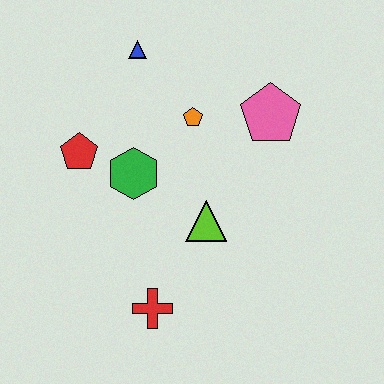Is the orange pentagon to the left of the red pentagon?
No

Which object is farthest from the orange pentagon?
The red cross is farthest from the orange pentagon.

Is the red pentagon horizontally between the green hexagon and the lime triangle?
No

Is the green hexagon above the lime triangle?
Yes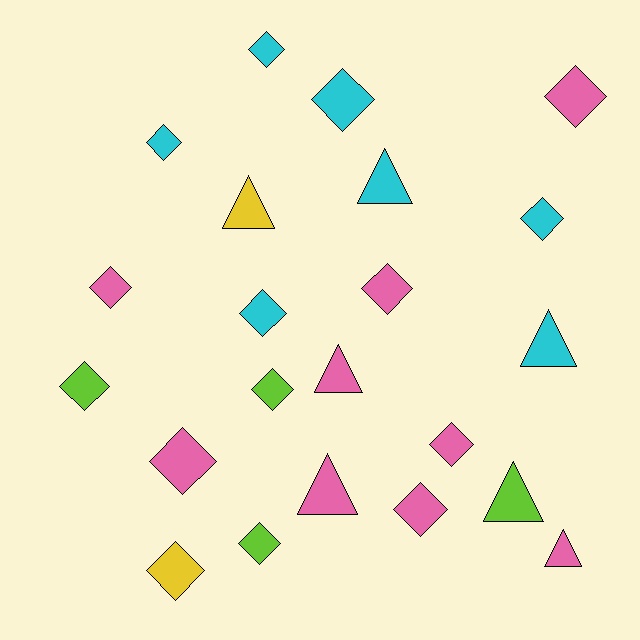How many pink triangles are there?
There are 3 pink triangles.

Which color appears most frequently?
Pink, with 9 objects.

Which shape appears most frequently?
Diamond, with 15 objects.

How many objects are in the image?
There are 22 objects.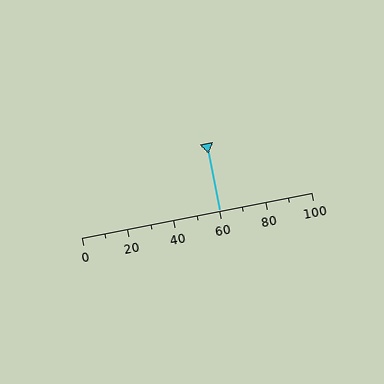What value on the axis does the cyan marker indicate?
The marker indicates approximately 60.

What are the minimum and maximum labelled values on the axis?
The axis runs from 0 to 100.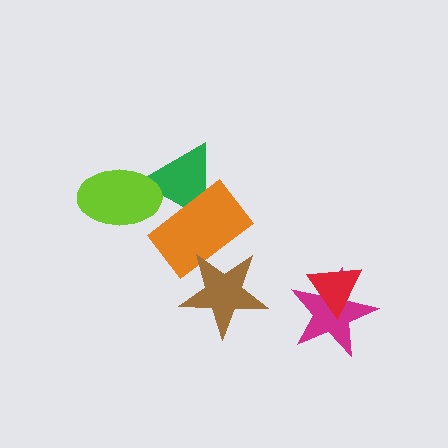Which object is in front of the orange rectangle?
The brown star is in front of the orange rectangle.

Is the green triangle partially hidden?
Yes, it is partially covered by another shape.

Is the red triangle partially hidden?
No, no other shape covers it.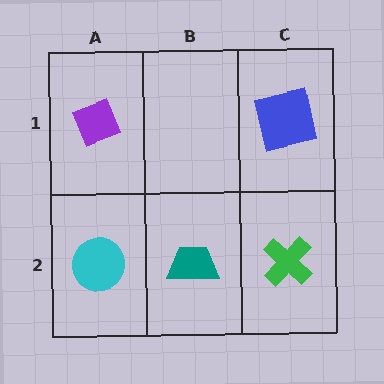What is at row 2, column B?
A teal trapezoid.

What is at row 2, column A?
A cyan circle.